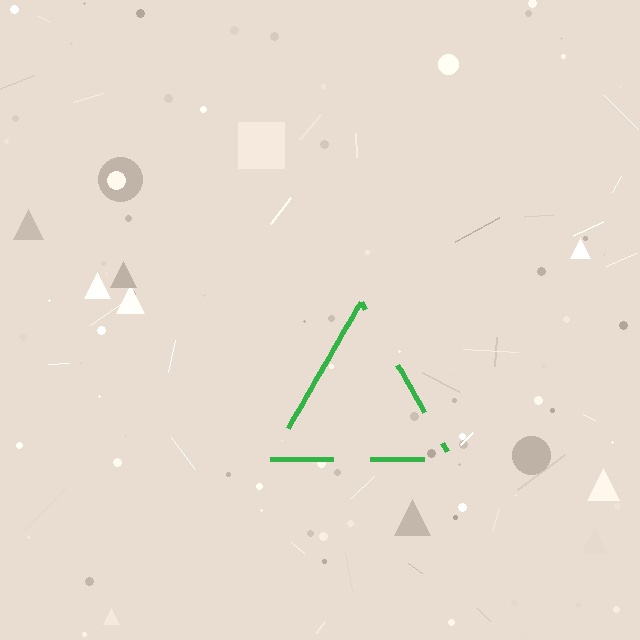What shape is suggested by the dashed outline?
The dashed outline suggests a triangle.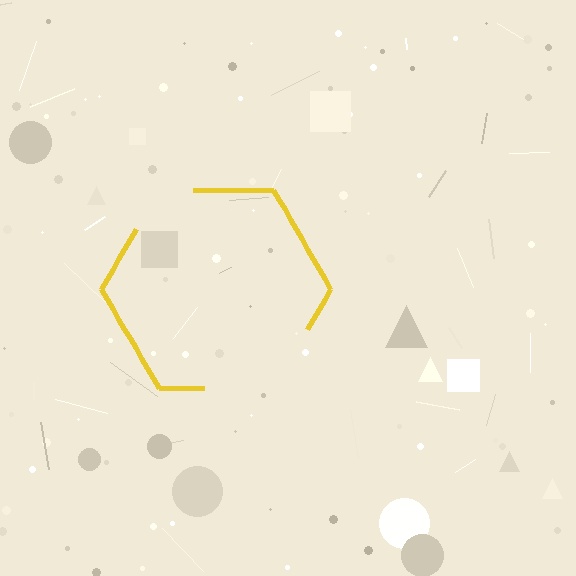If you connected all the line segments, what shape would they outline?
They would outline a hexagon.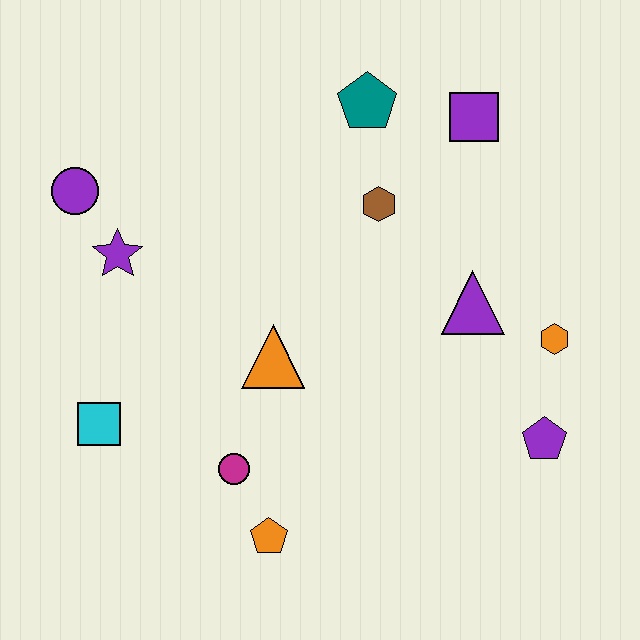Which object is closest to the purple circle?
The purple star is closest to the purple circle.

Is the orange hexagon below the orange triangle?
No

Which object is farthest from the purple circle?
The purple pentagon is farthest from the purple circle.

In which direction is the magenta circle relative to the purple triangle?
The magenta circle is to the left of the purple triangle.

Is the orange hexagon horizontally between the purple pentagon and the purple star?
No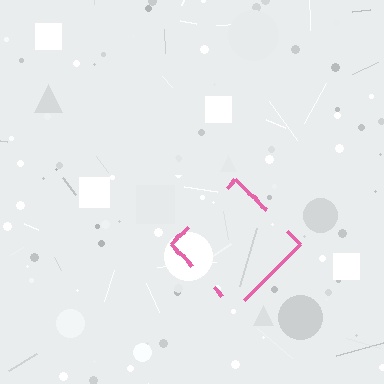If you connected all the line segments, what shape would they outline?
They would outline a diamond.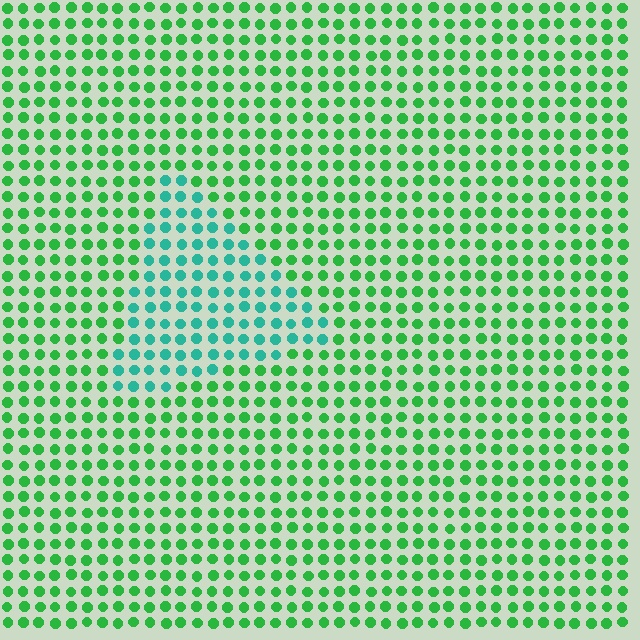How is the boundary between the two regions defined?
The boundary is defined purely by a slight shift in hue (about 40 degrees). Spacing, size, and orientation are identical on both sides.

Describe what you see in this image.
The image is filled with small green elements in a uniform arrangement. A triangle-shaped region is visible where the elements are tinted to a slightly different hue, forming a subtle color boundary.